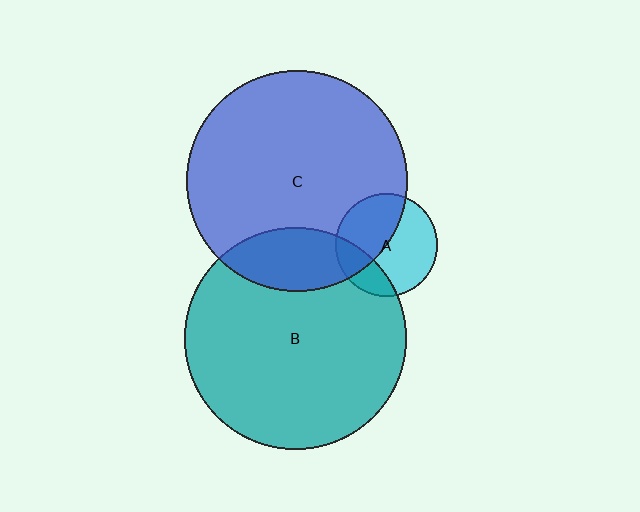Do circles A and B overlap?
Yes.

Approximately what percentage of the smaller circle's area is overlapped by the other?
Approximately 25%.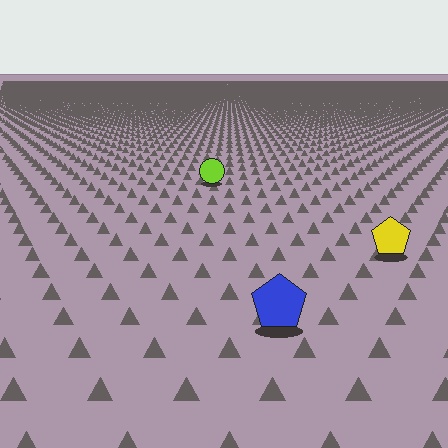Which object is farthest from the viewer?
The lime circle is farthest from the viewer. It appears smaller and the ground texture around it is denser.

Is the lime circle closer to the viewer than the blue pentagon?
No. The blue pentagon is closer — you can tell from the texture gradient: the ground texture is coarser near it.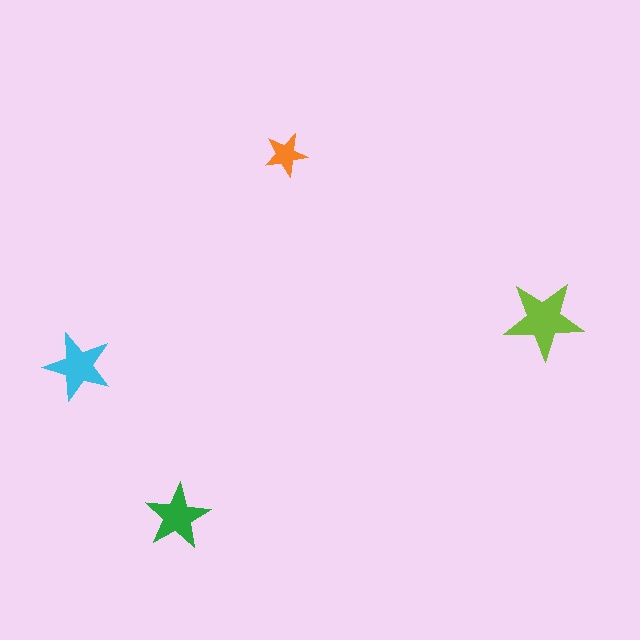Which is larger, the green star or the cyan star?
The cyan one.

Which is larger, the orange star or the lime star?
The lime one.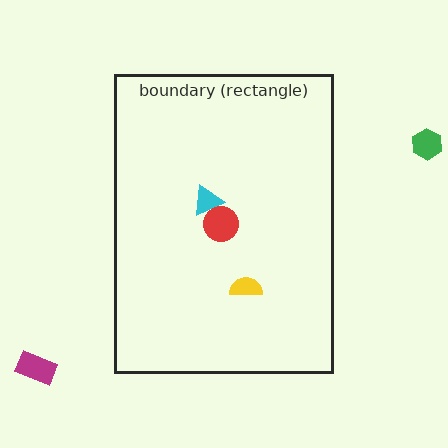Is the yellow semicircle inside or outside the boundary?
Inside.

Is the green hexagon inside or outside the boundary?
Outside.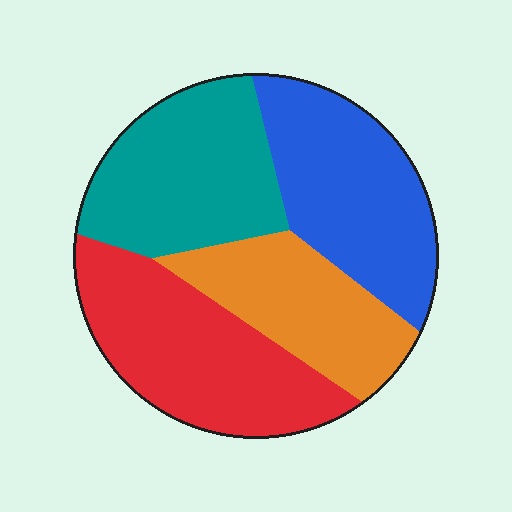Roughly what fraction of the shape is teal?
Teal covers 26% of the shape.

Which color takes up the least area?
Orange, at roughly 20%.